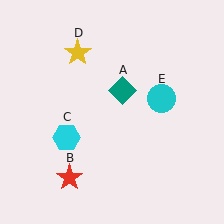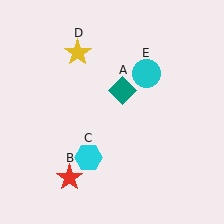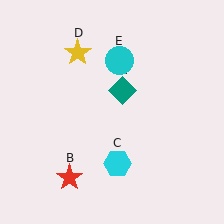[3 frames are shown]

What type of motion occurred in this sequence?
The cyan hexagon (object C), cyan circle (object E) rotated counterclockwise around the center of the scene.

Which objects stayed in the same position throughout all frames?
Teal diamond (object A) and red star (object B) and yellow star (object D) remained stationary.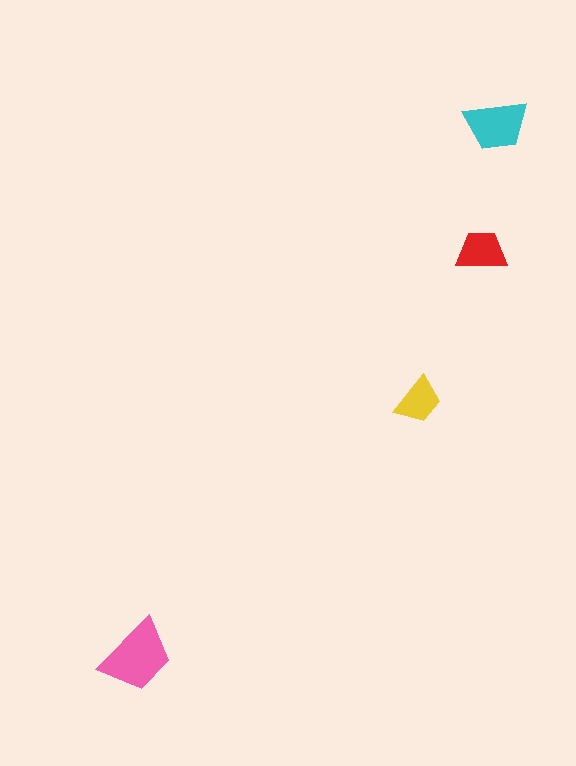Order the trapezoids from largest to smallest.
the pink one, the cyan one, the red one, the yellow one.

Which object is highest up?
The cyan trapezoid is topmost.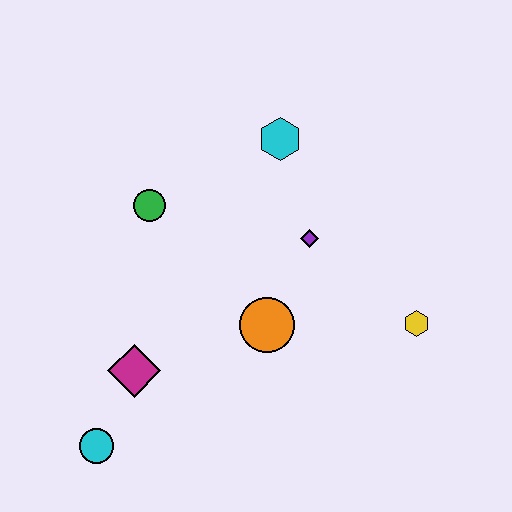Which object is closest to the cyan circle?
The magenta diamond is closest to the cyan circle.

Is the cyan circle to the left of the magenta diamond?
Yes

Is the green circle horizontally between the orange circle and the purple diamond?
No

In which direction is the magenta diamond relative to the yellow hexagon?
The magenta diamond is to the left of the yellow hexagon.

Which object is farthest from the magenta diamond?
The yellow hexagon is farthest from the magenta diamond.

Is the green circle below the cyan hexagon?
Yes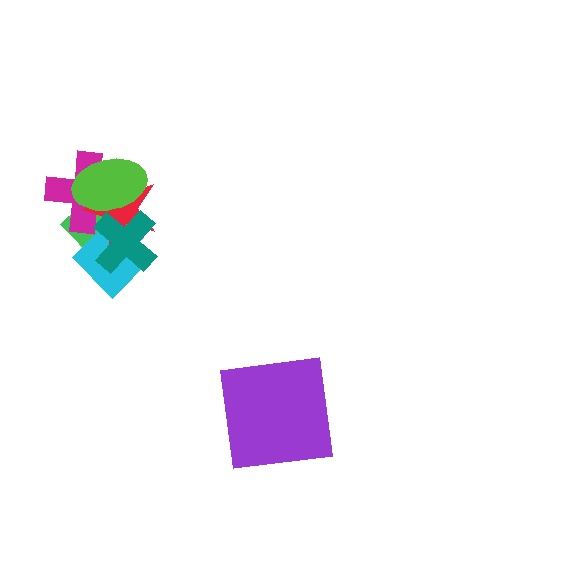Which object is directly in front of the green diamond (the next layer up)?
The cyan diamond is directly in front of the green diamond.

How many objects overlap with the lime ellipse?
4 objects overlap with the lime ellipse.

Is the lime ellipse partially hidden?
Yes, it is partially covered by another shape.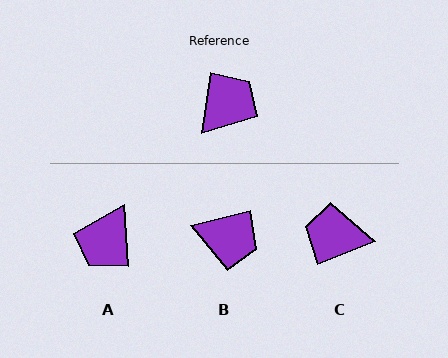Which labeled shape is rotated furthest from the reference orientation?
A, about 167 degrees away.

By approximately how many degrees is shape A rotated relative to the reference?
Approximately 167 degrees clockwise.